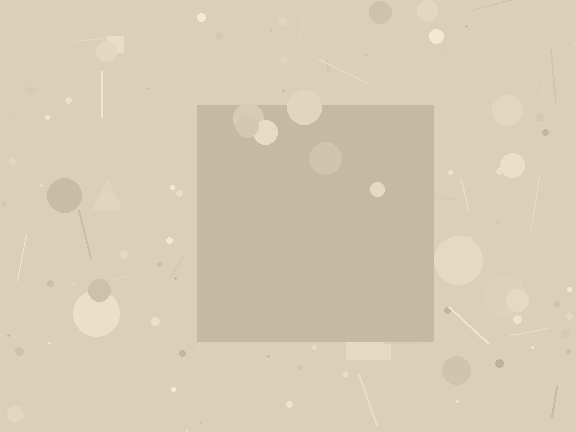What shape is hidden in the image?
A square is hidden in the image.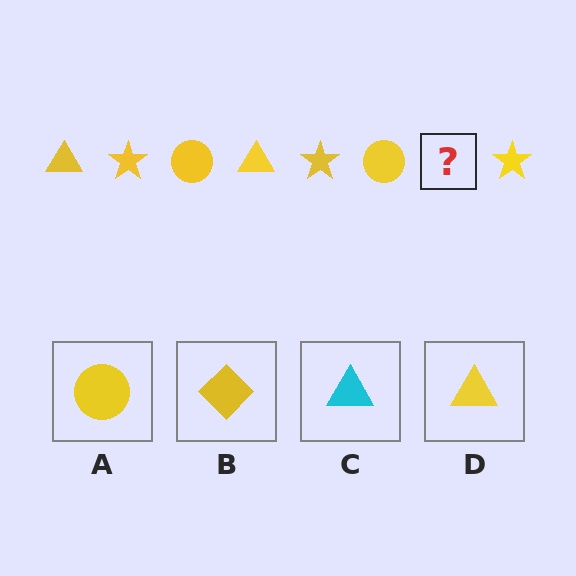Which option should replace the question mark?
Option D.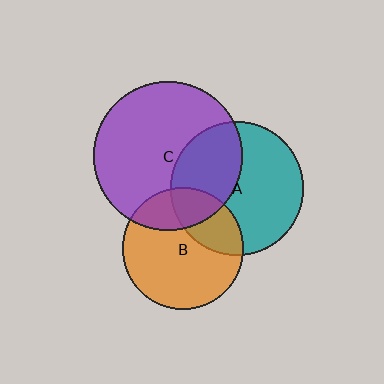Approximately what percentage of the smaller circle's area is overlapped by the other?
Approximately 30%.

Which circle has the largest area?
Circle C (purple).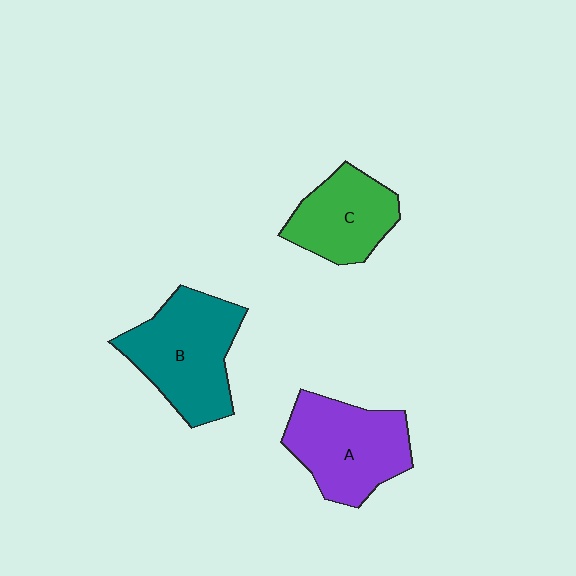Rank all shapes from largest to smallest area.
From largest to smallest: B (teal), A (purple), C (green).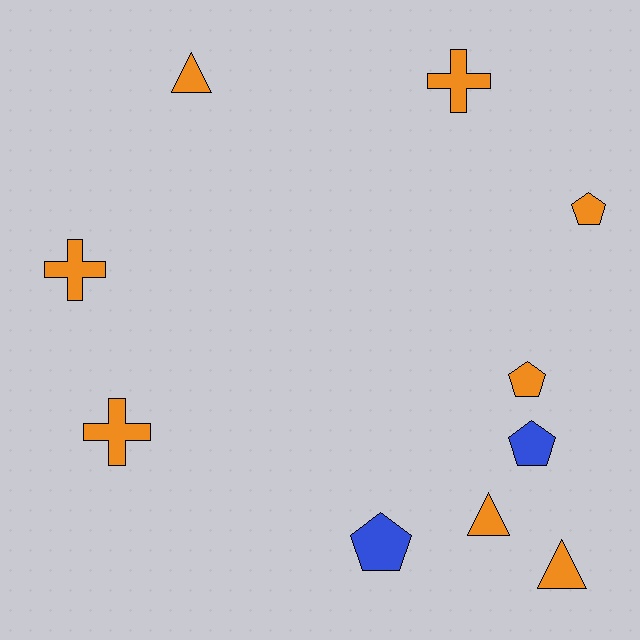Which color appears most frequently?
Orange, with 8 objects.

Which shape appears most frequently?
Pentagon, with 4 objects.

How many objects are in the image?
There are 10 objects.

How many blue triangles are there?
There are no blue triangles.